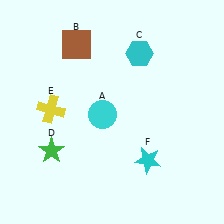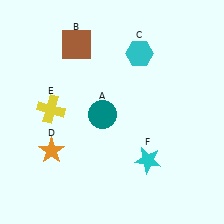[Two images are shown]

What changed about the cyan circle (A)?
In Image 1, A is cyan. In Image 2, it changed to teal.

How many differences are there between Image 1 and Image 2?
There are 2 differences between the two images.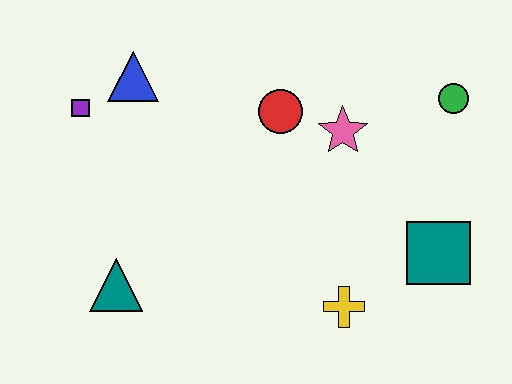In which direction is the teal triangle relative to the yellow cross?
The teal triangle is to the left of the yellow cross.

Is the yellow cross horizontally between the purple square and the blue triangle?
No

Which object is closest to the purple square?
The blue triangle is closest to the purple square.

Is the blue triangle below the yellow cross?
No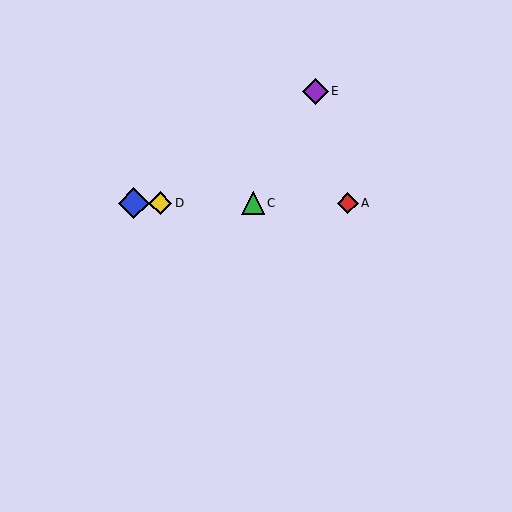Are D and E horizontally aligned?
No, D is at y≈203 and E is at y≈91.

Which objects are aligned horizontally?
Objects A, B, C, D are aligned horizontally.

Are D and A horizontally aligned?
Yes, both are at y≈203.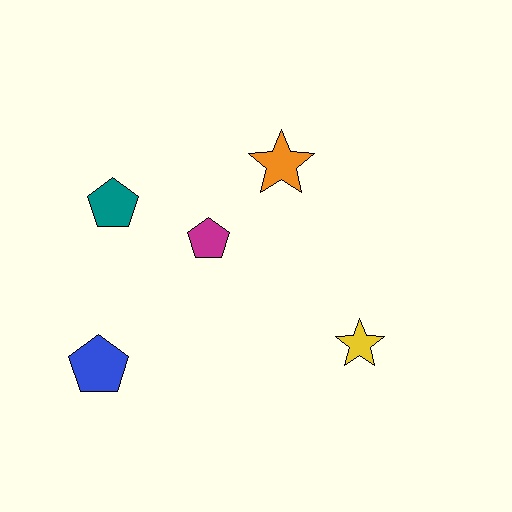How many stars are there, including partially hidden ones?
There are 2 stars.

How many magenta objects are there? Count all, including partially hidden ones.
There is 1 magenta object.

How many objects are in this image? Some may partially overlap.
There are 5 objects.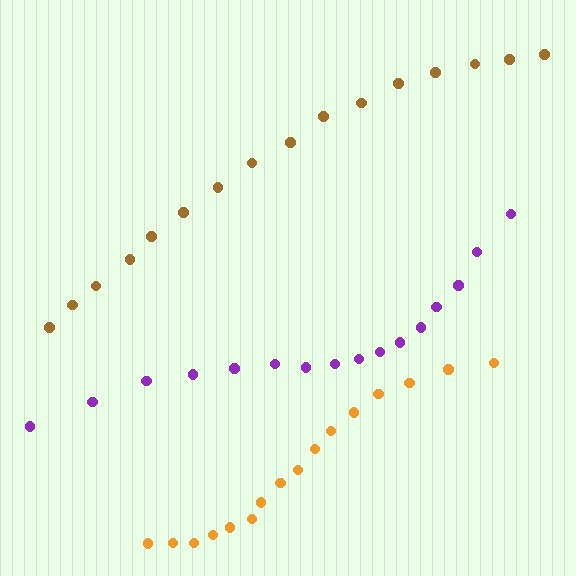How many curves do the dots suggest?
There are 3 distinct paths.